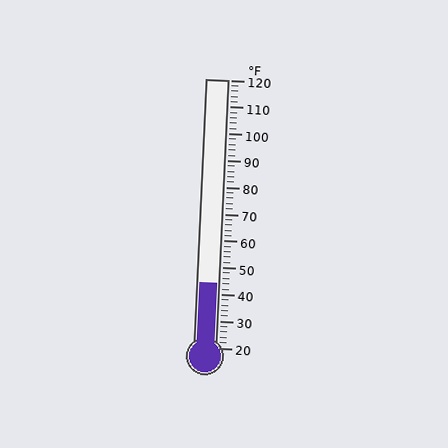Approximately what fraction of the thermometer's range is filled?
The thermometer is filled to approximately 25% of its range.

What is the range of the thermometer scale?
The thermometer scale ranges from 20°F to 120°F.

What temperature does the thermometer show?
The thermometer shows approximately 44°F.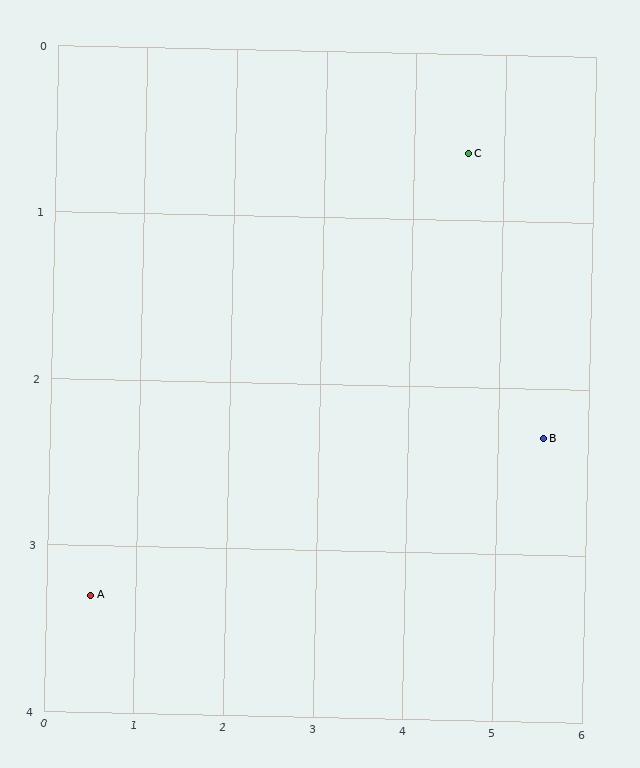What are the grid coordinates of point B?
Point B is at approximately (5.5, 2.3).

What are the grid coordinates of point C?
Point C is at approximately (4.6, 0.6).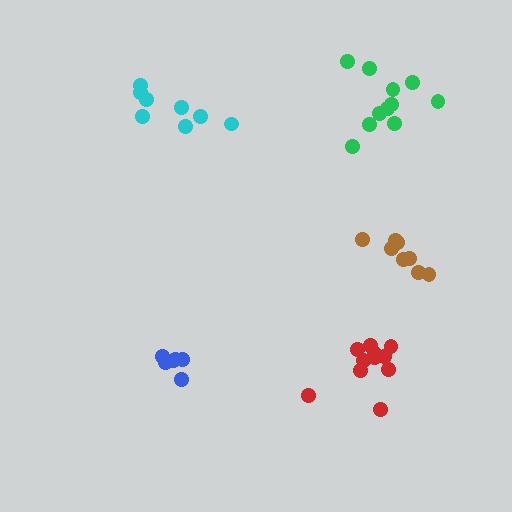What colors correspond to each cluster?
The clusters are colored: cyan, brown, green, red, blue.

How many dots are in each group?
Group 1: 8 dots, Group 2: 8 dots, Group 3: 11 dots, Group 4: 11 dots, Group 5: 6 dots (44 total).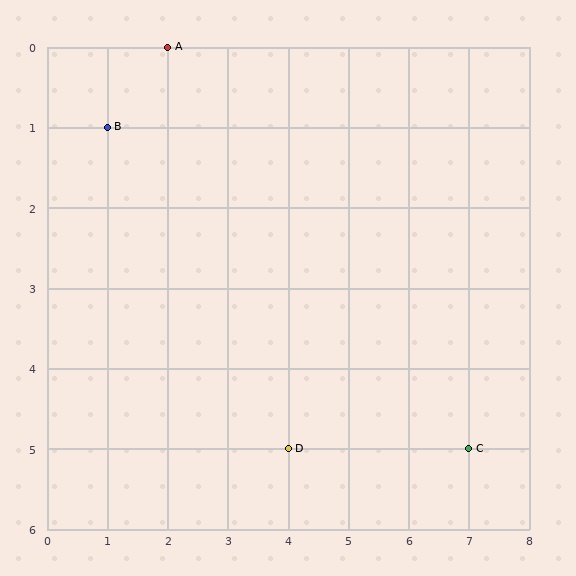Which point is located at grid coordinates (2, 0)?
Point A is at (2, 0).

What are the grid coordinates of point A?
Point A is at grid coordinates (2, 0).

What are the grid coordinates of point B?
Point B is at grid coordinates (1, 1).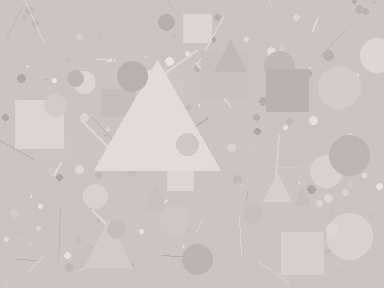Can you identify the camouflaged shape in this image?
The camouflaged shape is a triangle.